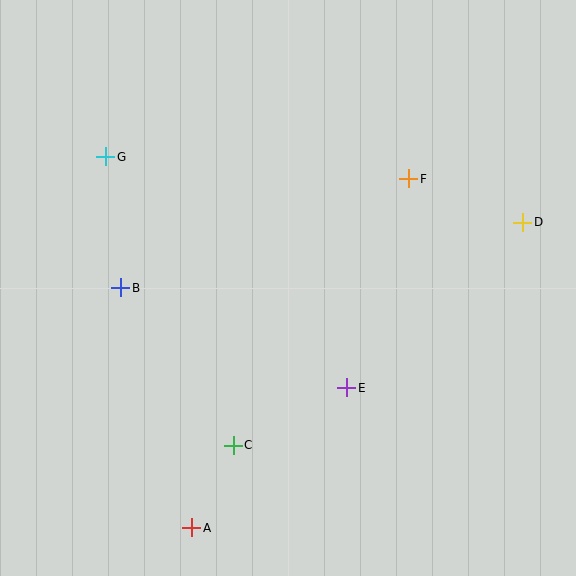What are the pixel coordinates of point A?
Point A is at (192, 528).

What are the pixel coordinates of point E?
Point E is at (347, 388).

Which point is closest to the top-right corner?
Point D is closest to the top-right corner.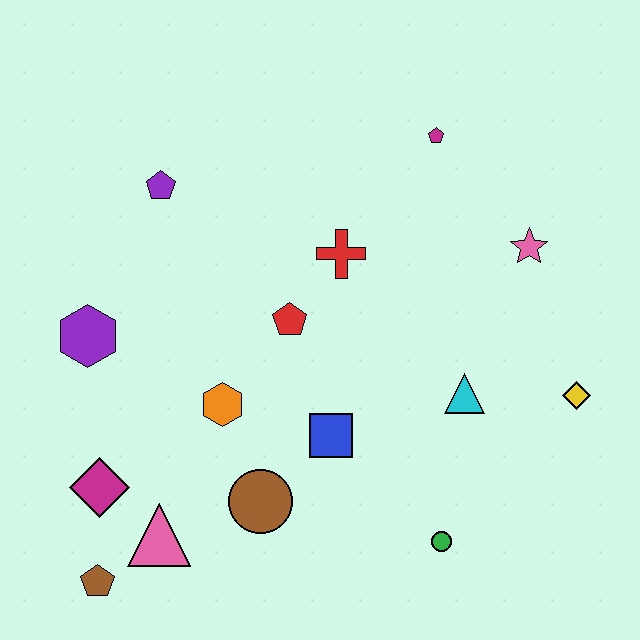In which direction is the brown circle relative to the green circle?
The brown circle is to the left of the green circle.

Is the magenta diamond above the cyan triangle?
No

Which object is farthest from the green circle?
The purple pentagon is farthest from the green circle.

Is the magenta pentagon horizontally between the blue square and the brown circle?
No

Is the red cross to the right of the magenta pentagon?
No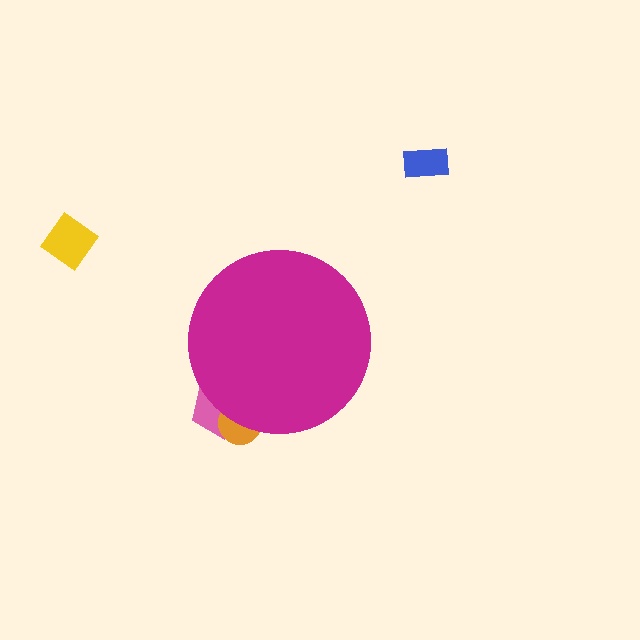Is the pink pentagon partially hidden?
Yes, the pink pentagon is partially hidden behind the magenta circle.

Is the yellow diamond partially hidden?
No, the yellow diamond is fully visible.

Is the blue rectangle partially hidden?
No, the blue rectangle is fully visible.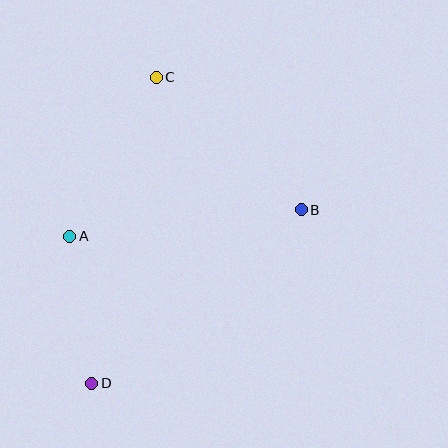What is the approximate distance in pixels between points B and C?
The distance between B and C is approximately 197 pixels.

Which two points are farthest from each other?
Points C and D are farthest from each other.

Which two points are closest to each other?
Points A and D are closest to each other.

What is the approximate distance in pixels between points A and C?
The distance between A and C is approximately 181 pixels.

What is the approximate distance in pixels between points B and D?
The distance between B and D is approximately 272 pixels.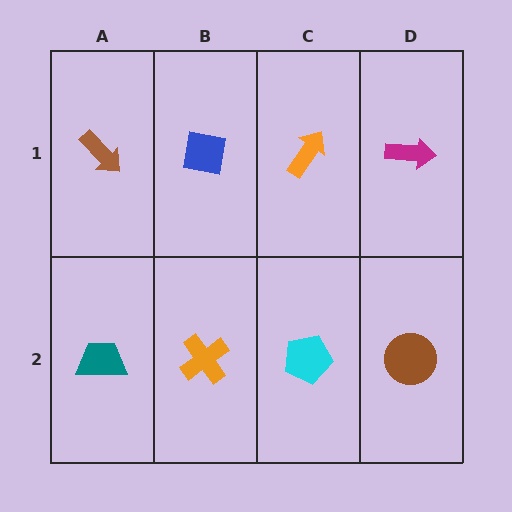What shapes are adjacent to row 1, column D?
A brown circle (row 2, column D), an orange arrow (row 1, column C).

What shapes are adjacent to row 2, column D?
A magenta arrow (row 1, column D), a cyan pentagon (row 2, column C).